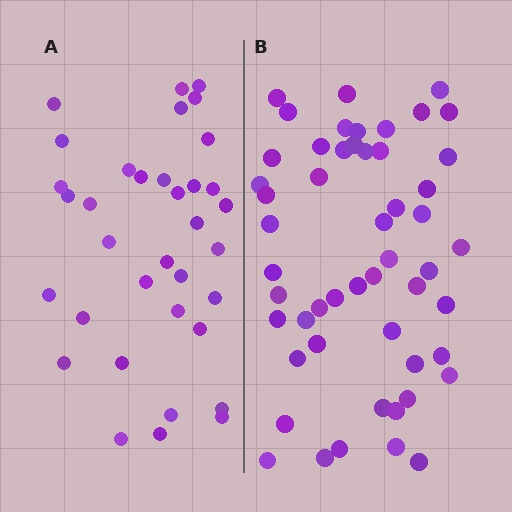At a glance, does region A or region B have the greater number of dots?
Region B (the right region) has more dots.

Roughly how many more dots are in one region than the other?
Region B has approximately 15 more dots than region A.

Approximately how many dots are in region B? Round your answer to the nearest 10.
About 50 dots. (The exact count is 52, which rounds to 50.)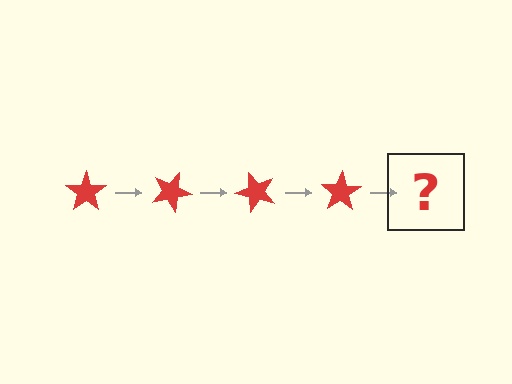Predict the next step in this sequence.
The next step is a red star rotated 100 degrees.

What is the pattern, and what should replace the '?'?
The pattern is that the star rotates 25 degrees each step. The '?' should be a red star rotated 100 degrees.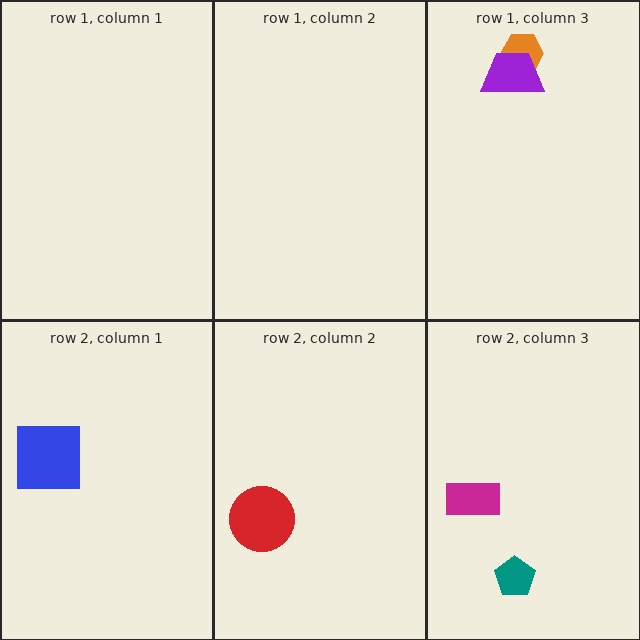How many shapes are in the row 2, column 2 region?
1.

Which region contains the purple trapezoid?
The row 1, column 3 region.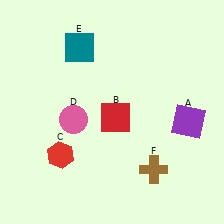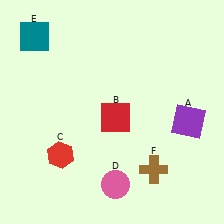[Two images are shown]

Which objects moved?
The objects that moved are: the pink circle (D), the teal square (E).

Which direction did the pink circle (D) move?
The pink circle (D) moved down.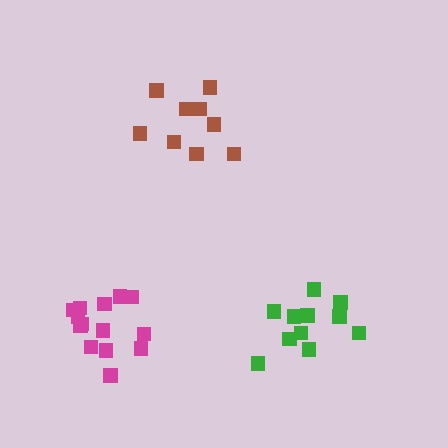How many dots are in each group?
Group 1: 14 dots, Group 2: 11 dots, Group 3: 9 dots (34 total).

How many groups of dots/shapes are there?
There are 3 groups.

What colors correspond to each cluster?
The clusters are colored: magenta, green, brown.